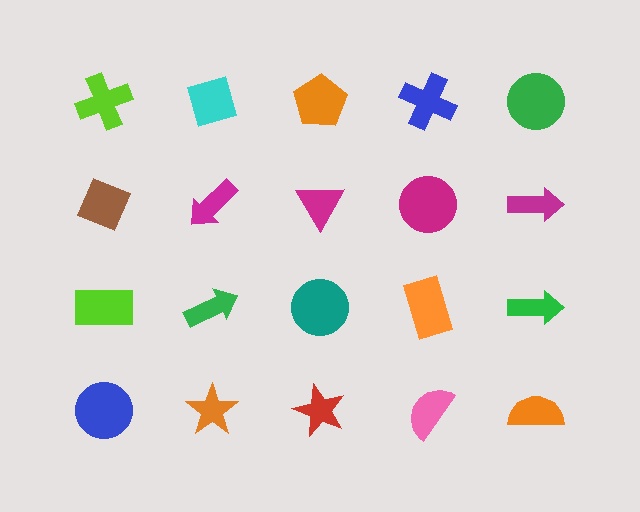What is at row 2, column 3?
A magenta triangle.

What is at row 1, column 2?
A cyan diamond.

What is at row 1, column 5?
A green circle.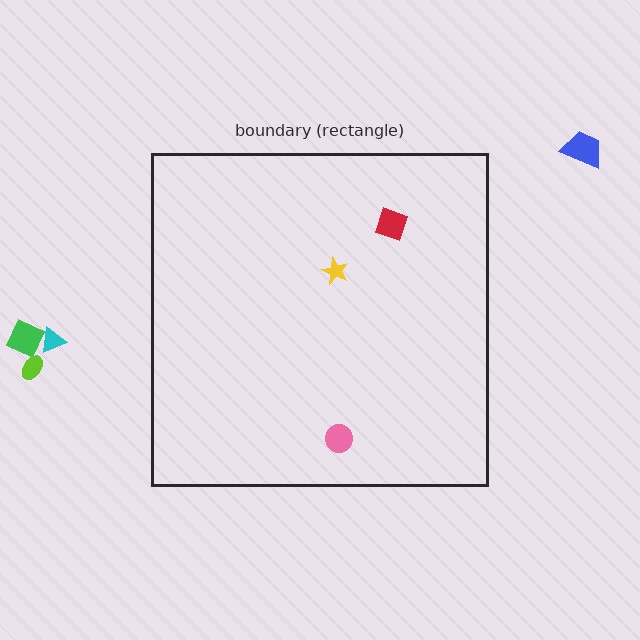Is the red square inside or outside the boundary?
Inside.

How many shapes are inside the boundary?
3 inside, 4 outside.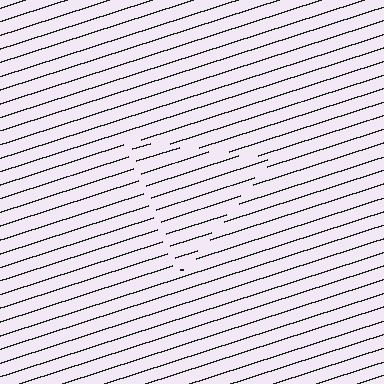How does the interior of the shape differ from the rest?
The interior of the shape contains the same grating, shifted by half a period — the contour is defined by the phase discontinuity where line-ends from the inner and outer gratings abut.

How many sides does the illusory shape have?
3 sides — the line-ends trace a triangle.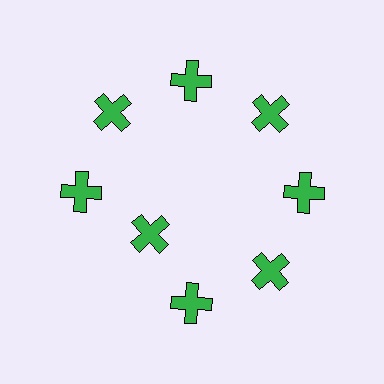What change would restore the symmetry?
The symmetry would be restored by moving it outward, back onto the ring so that all 8 crosses sit at equal angles and equal distance from the center.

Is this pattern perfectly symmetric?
No. The 8 green crosses are arranged in a ring, but one element near the 8 o'clock position is pulled inward toward the center, breaking the 8-fold rotational symmetry.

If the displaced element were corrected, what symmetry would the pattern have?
It would have 8-fold rotational symmetry — the pattern would map onto itself every 45 degrees.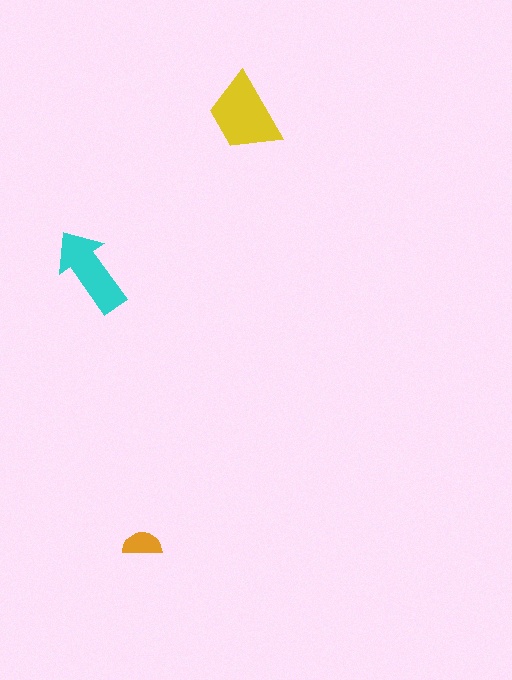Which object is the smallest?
The orange semicircle.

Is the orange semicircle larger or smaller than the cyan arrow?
Smaller.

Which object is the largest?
The yellow trapezoid.